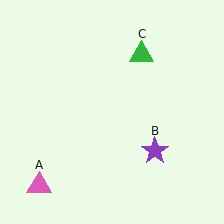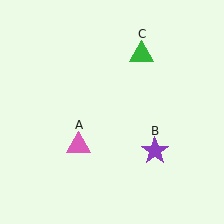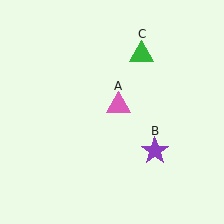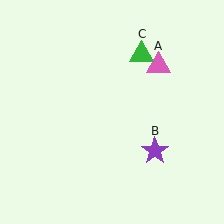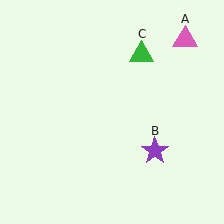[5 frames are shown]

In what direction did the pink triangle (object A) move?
The pink triangle (object A) moved up and to the right.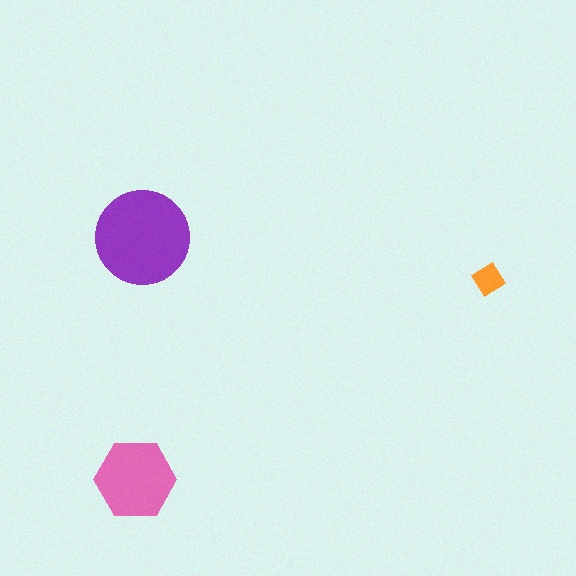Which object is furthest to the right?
The orange diamond is rightmost.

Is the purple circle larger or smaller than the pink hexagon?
Larger.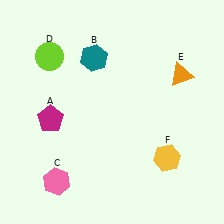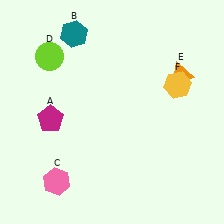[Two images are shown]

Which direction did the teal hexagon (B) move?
The teal hexagon (B) moved up.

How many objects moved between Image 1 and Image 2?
2 objects moved between the two images.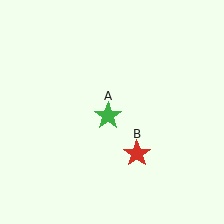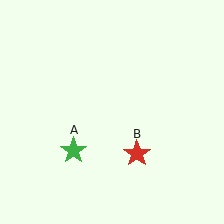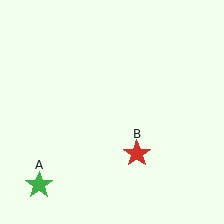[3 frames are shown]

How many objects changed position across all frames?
1 object changed position: green star (object A).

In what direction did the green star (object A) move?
The green star (object A) moved down and to the left.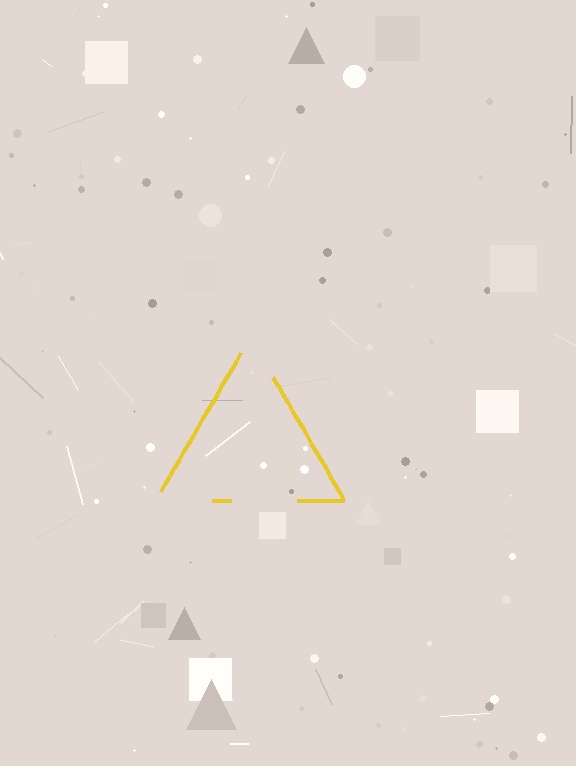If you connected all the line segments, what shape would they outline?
They would outline a triangle.